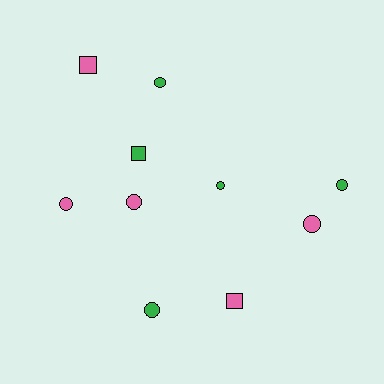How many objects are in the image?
There are 10 objects.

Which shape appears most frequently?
Circle, with 7 objects.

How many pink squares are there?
There are 2 pink squares.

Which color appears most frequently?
Green, with 5 objects.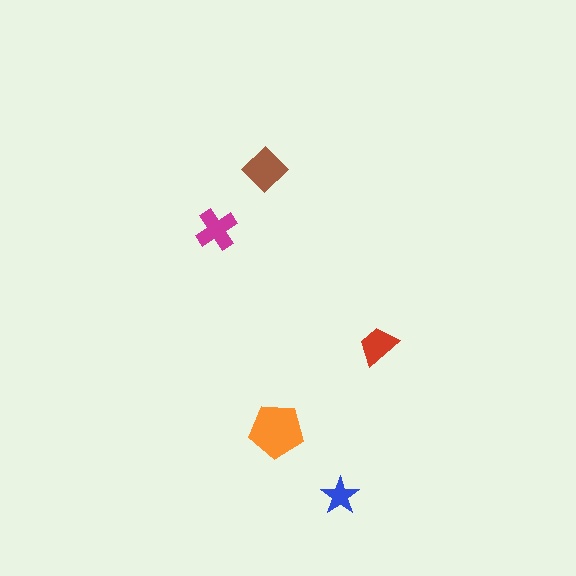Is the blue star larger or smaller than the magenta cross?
Smaller.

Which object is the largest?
The orange pentagon.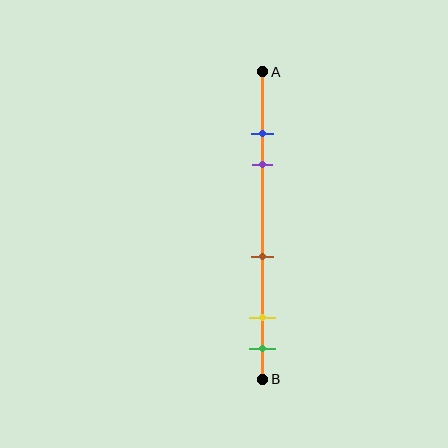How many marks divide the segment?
There are 5 marks dividing the segment.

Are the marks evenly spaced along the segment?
No, the marks are not evenly spaced.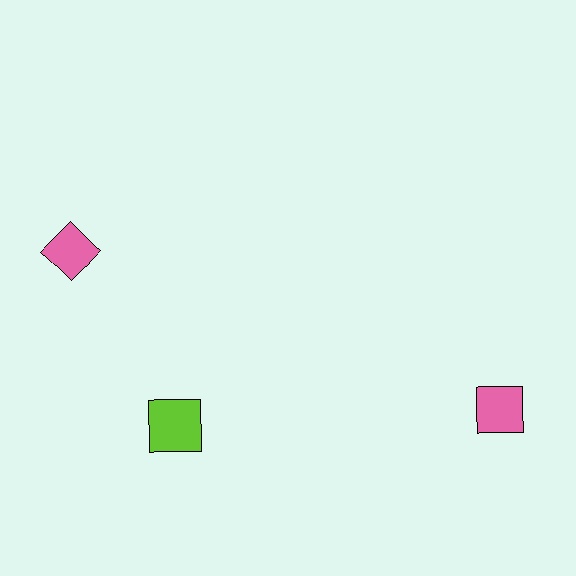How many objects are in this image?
There are 3 objects.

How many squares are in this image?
There are 2 squares.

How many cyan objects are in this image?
There are no cyan objects.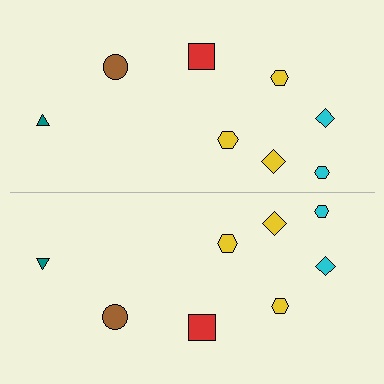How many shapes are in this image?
There are 16 shapes in this image.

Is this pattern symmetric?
Yes, this pattern has bilateral (reflection) symmetry.